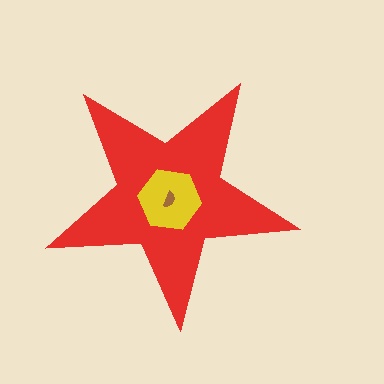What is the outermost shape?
The red star.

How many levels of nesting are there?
3.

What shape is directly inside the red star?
The yellow hexagon.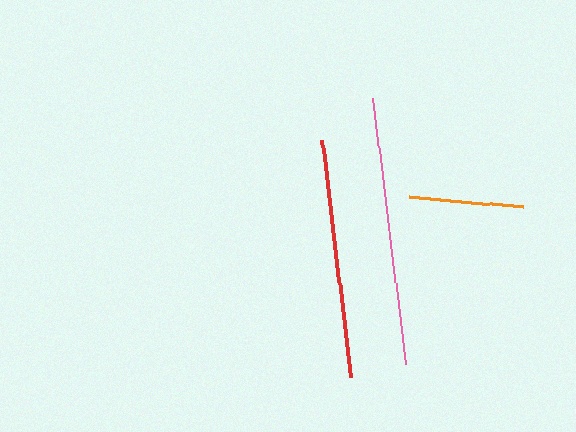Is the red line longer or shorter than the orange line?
The red line is longer than the orange line.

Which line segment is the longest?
The pink line is the longest at approximately 268 pixels.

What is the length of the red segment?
The red segment is approximately 239 pixels long.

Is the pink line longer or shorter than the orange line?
The pink line is longer than the orange line.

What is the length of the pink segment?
The pink segment is approximately 268 pixels long.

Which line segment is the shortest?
The orange line is the shortest at approximately 115 pixels.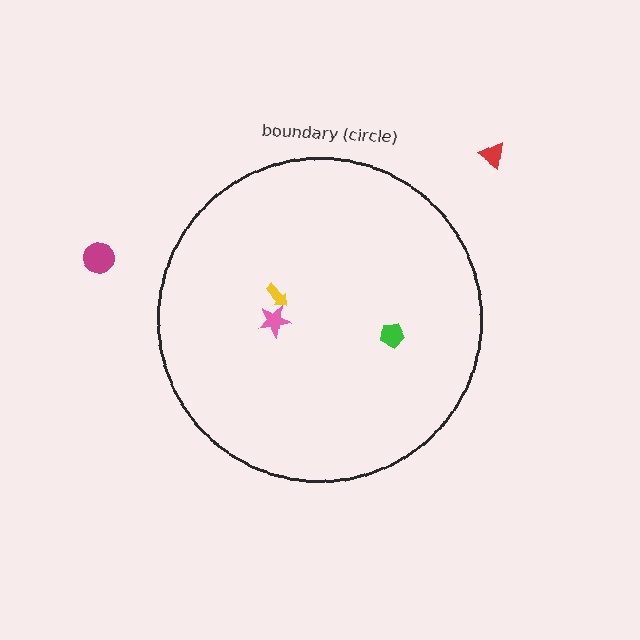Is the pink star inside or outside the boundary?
Inside.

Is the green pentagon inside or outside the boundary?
Inside.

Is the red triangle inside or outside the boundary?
Outside.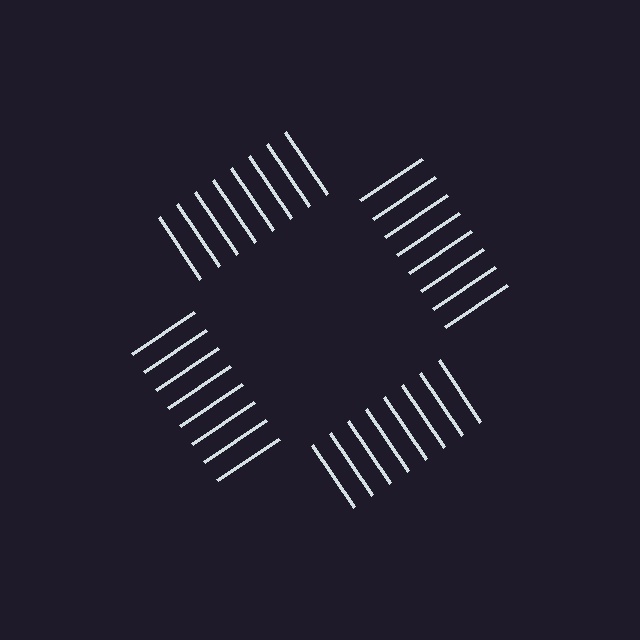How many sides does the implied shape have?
4 sides — the line-ends trace a square.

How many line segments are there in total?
32 — 8 along each of the 4 edges.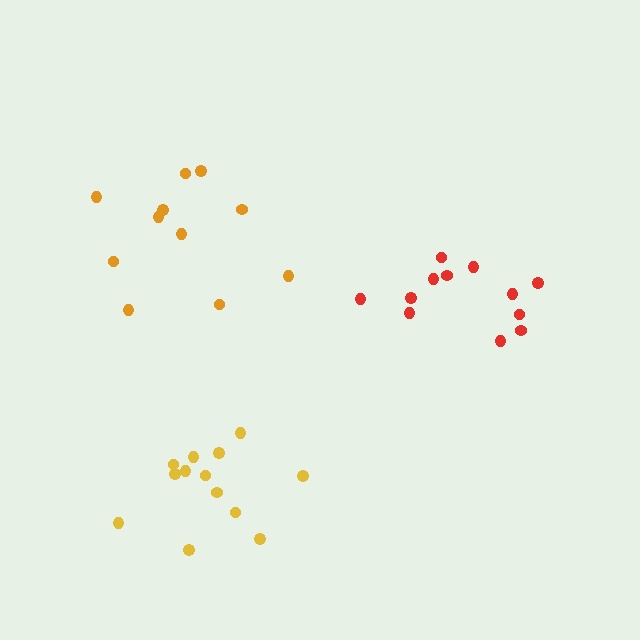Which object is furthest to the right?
The red cluster is rightmost.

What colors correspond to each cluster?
The clusters are colored: yellow, red, orange.